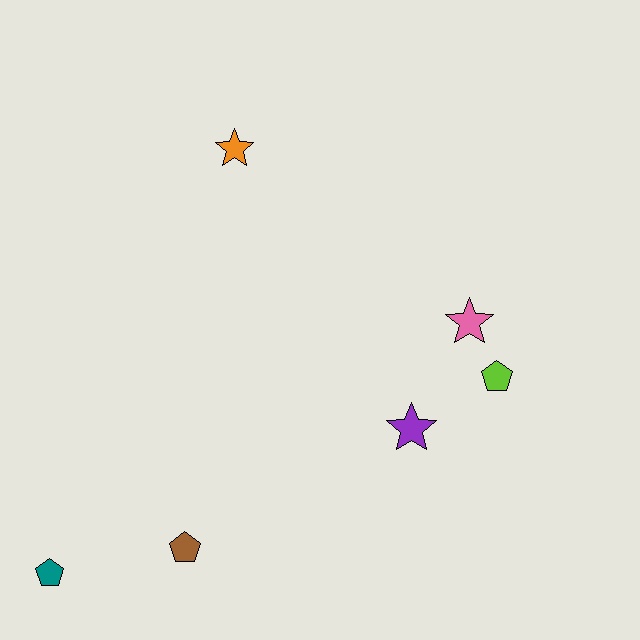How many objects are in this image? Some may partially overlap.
There are 6 objects.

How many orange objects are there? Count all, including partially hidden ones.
There is 1 orange object.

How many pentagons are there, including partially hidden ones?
There are 3 pentagons.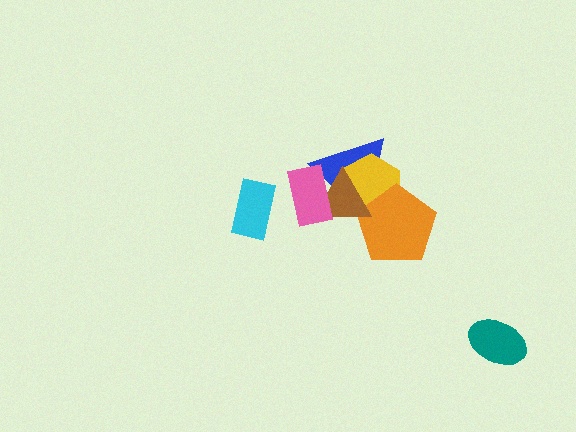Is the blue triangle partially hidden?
Yes, it is partially covered by another shape.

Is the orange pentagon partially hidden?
Yes, it is partially covered by another shape.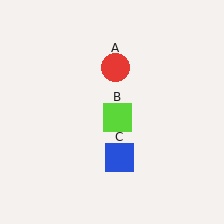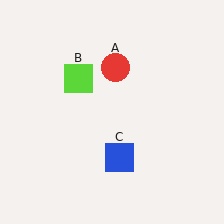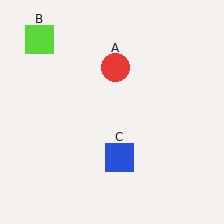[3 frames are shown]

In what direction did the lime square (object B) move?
The lime square (object B) moved up and to the left.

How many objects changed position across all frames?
1 object changed position: lime square (object B).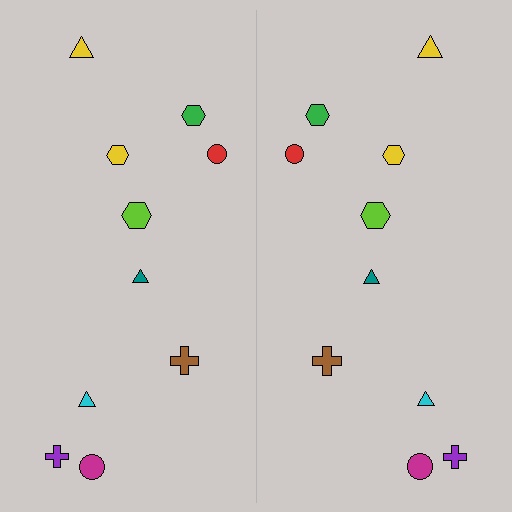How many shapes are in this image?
There are 20 shapes in this image.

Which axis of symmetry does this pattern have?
The pattern has a vertical axis of symmetry running through the center of the image.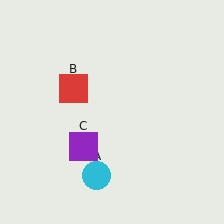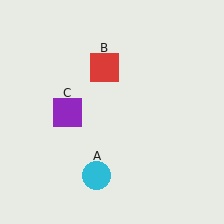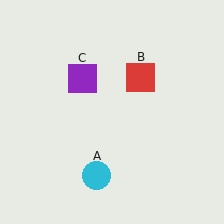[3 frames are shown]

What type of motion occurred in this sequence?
The red square (object B), purple square (object C) rotated clockwise around the center of the scene.